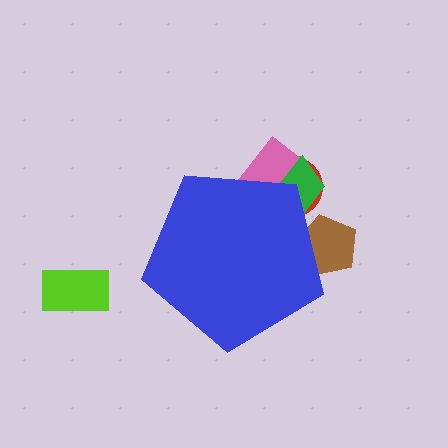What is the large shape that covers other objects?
A blue pentagon.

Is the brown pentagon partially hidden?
Yes, the brown pentagon is partially hidden behind the blue pentagon.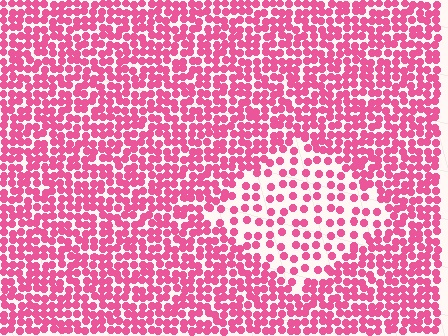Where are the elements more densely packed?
The elements are more densely packed outside the diamond boundary.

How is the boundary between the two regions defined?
The boundary is defined by a change in element density (approximately 2.2x ratio). All elements are the same color, size, and shape.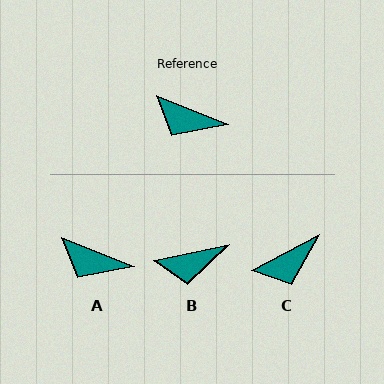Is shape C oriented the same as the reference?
No, it is off by about 50 degrees.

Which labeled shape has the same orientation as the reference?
A.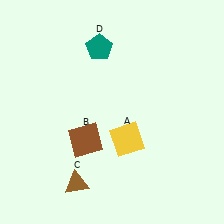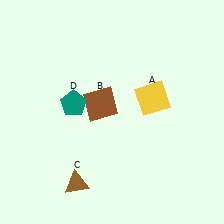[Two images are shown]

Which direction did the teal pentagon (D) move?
The teal pentagon (D) moved down.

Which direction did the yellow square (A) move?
The yellow square (A) moved up.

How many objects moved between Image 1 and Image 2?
3 objects moved between the two images.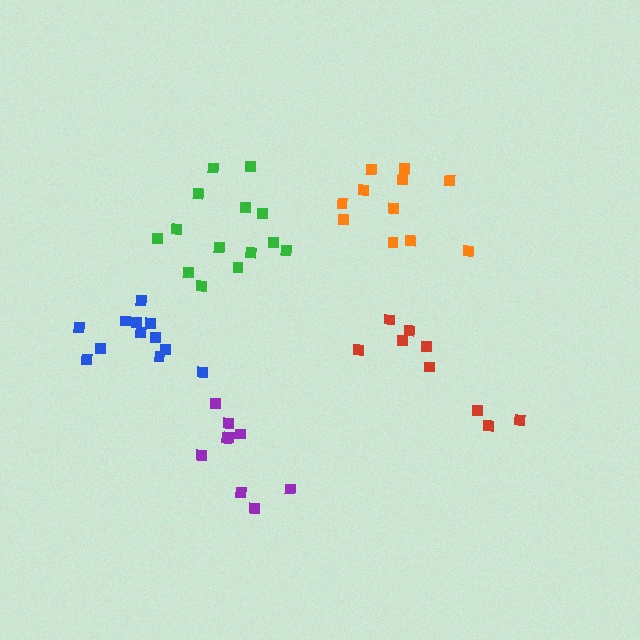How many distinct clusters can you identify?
There are 5 distinct clusters.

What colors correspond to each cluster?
The clusters are colored: green, red, blue, purple, orange.